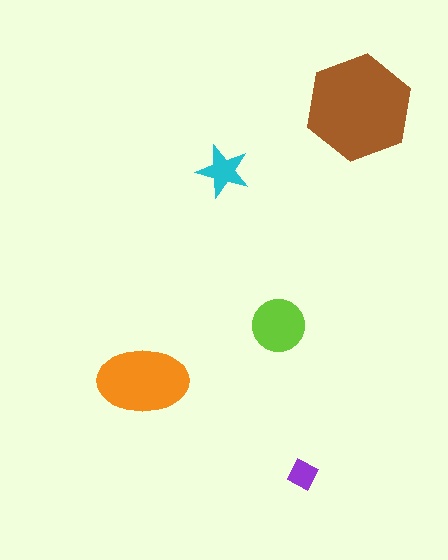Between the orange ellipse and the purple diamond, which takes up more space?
The orange ellipse.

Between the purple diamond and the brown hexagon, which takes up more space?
The brown hexagon.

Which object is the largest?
The brown hexagon.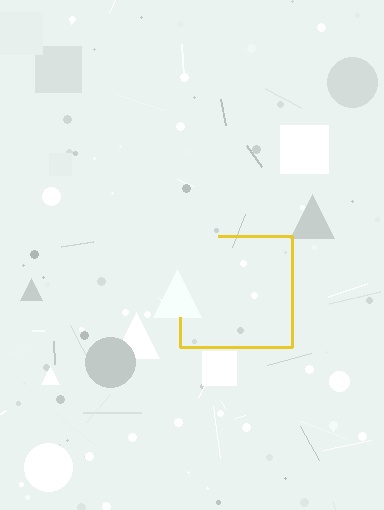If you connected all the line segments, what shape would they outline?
They would outline a square.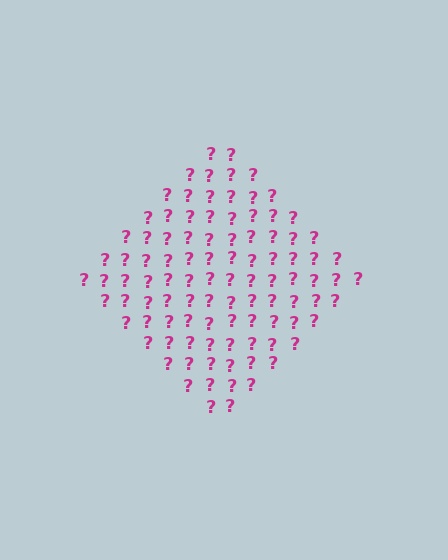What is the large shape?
The large shape is a diamond.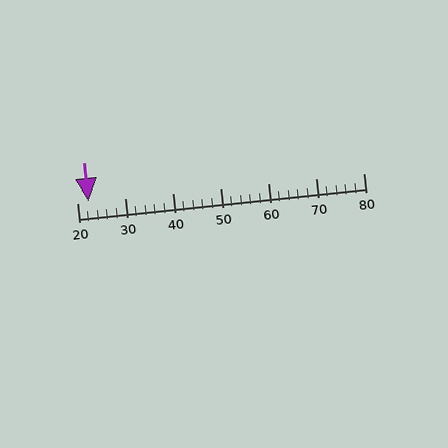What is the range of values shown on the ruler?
The ruler shows values from 20 to 80.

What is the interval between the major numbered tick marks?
The major tick marks are spaced 10 units apart.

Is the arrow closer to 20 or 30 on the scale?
The arrow is closer to 20.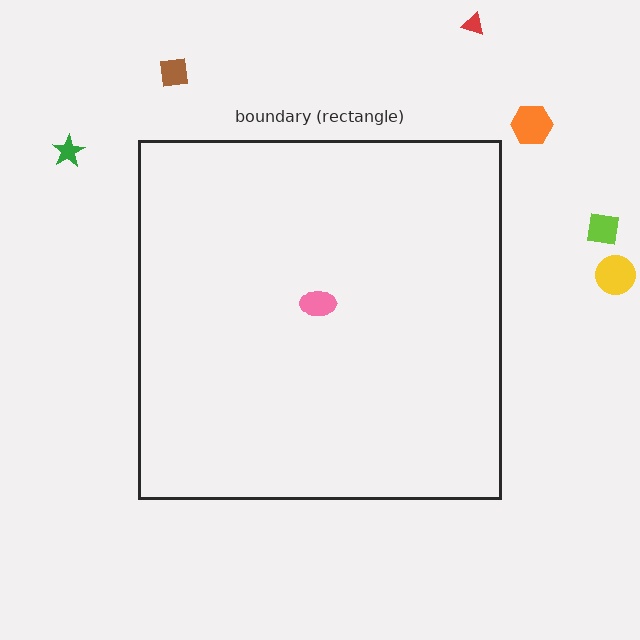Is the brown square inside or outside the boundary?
Outside.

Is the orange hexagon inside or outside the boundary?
Outside.